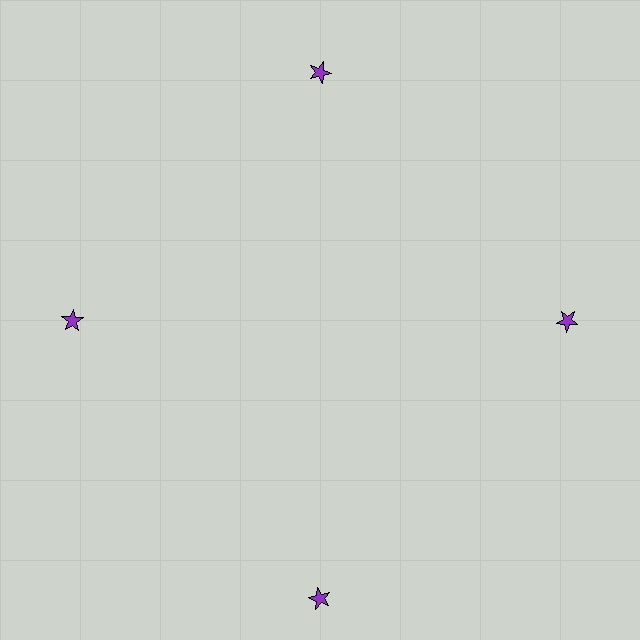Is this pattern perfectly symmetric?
No. The 4 purple stars are arranged in a ring, but one element near the 6 o'clock position is pushed outward from the center, breaking the 4-fold rotational symmetry.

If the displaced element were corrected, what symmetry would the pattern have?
It would have 4-fold rotational symmetry — the pattern would map onto itself every 90 degrees.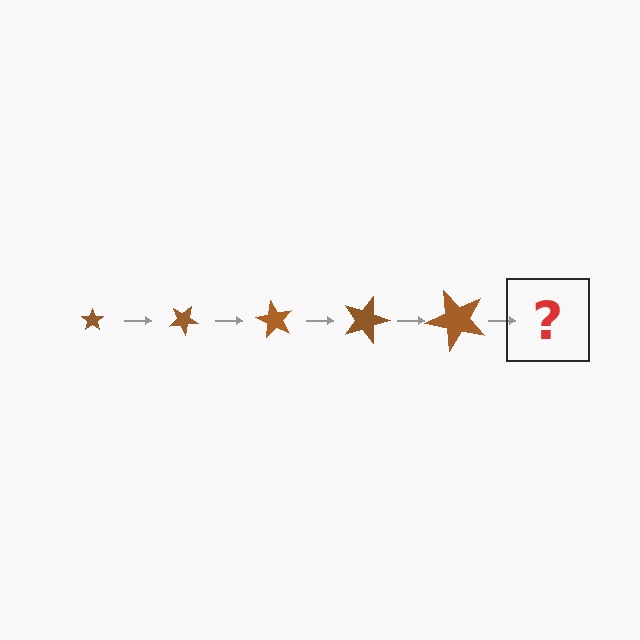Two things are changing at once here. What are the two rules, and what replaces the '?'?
The two rules are that the star grows larger each step and it rotates 30 degrees each step. The '?' should be a star, larger than the previous one and rotated 150 degrees from the start.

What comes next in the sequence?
The next element should be a star, larger than the previous one and rotated 150 degrees from the start.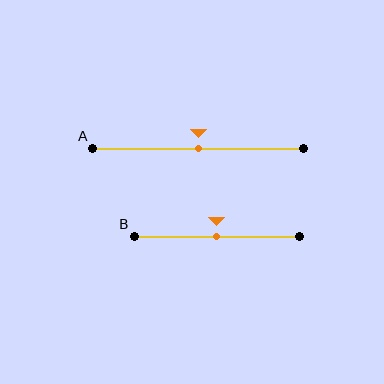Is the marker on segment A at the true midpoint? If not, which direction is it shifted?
Yes, the marker on segment A is at the true midpoint.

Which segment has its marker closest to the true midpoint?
Segment A has its marker closest to the true midpoint.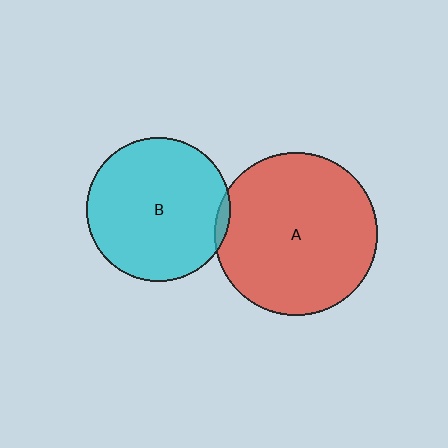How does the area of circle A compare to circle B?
Approximately 1.3 times.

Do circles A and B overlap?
Yes.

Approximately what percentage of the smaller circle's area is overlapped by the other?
Approximately 5%.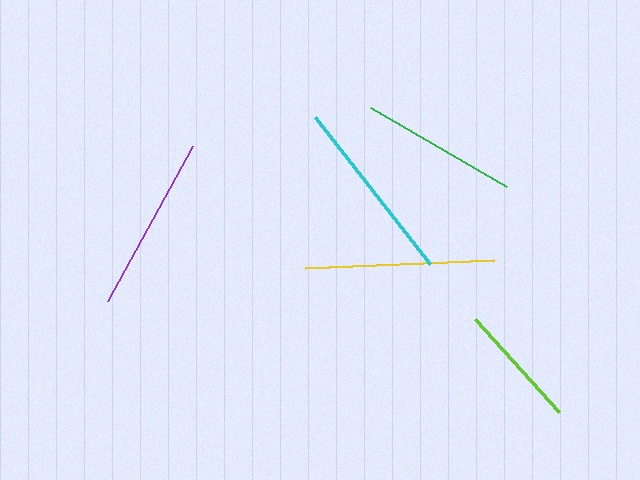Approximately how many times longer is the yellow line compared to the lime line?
The yellow line is approximately 1.5 times the length of the lime line.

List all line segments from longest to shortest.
From longest to shortest: yellow, cyan, purple, green, lime.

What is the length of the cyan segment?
The cyan segment is approximately 187 pixels long.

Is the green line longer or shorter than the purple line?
The purple line is longer than the green line.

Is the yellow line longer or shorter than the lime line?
The yellow line is longer than the lime line.